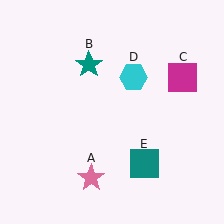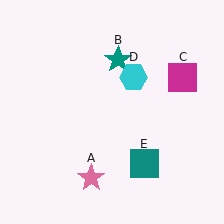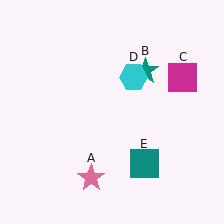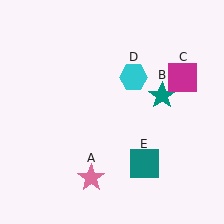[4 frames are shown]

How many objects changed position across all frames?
1 object changed position: teal star (object B).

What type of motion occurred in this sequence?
The teal star (object B) rotated clockwise around the center of the scene.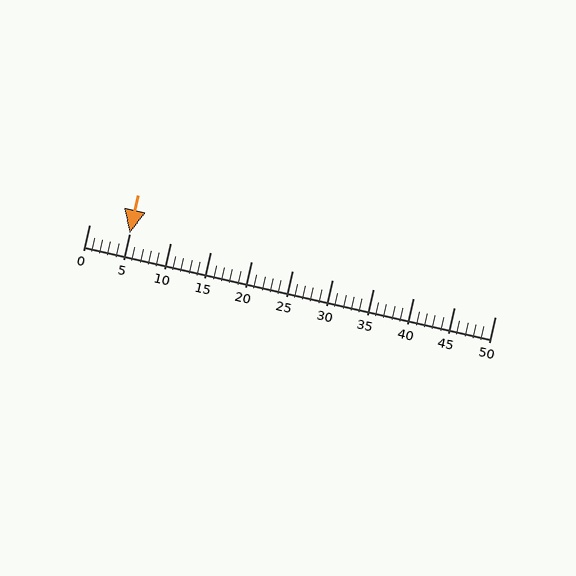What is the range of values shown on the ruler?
The ruler shows values from 0 to 50.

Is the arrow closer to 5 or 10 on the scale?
The arrow is closer to 5.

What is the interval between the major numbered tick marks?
The major tick marks are spaced 5 units apart.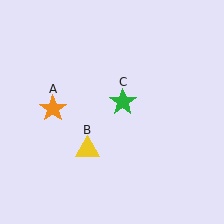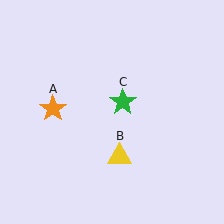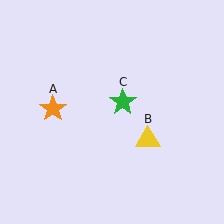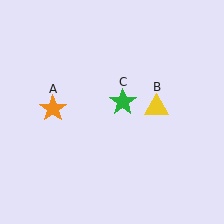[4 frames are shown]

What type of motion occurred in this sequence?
The yellow triangle (object B) rotated counterclockwise around the center of the scene.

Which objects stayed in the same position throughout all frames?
Orange star (object A) and green star (object C) remained stationary.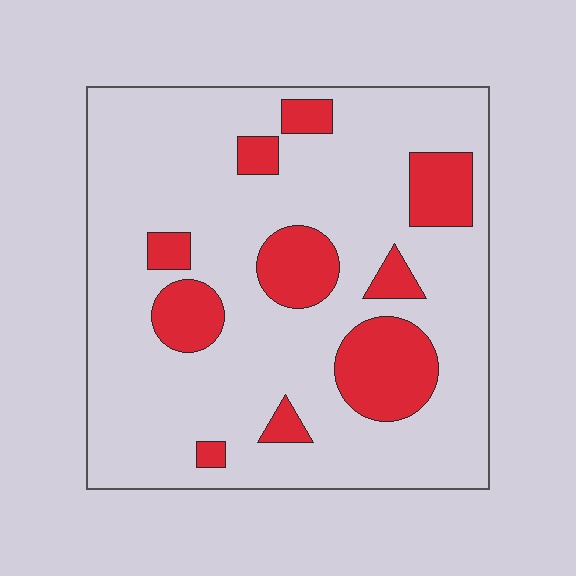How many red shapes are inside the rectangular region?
10.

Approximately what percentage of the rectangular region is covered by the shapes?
Approximately 20%.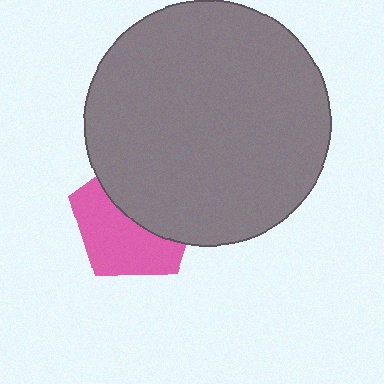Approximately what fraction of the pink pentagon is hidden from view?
Roughly 49% of the pink pentagon is hidden behind the gray circle.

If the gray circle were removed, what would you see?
You would see the complete pink pentagon.